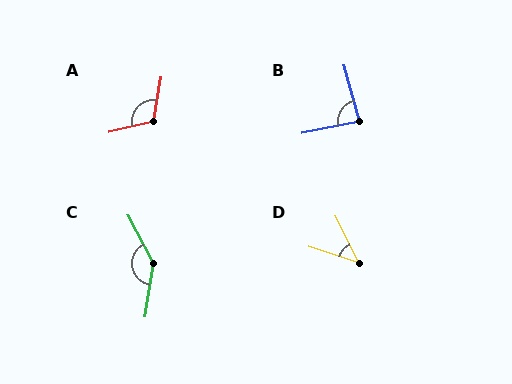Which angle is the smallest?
D, at approximately 45 degrees.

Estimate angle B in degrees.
Approximately 86 degrees.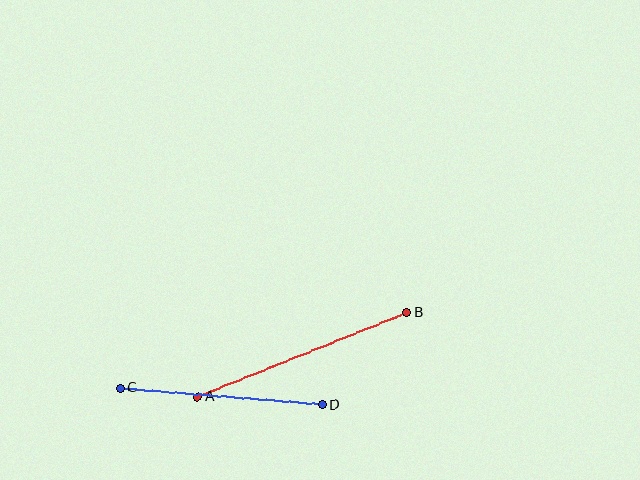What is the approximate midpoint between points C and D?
The midpoint is at approximately (222, 396) pixels.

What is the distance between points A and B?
The distance is approximately 226 pixels.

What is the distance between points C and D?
The distance is approximately 202 pixels.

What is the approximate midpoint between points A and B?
The midpoint is at approximately (302, 355) pixels.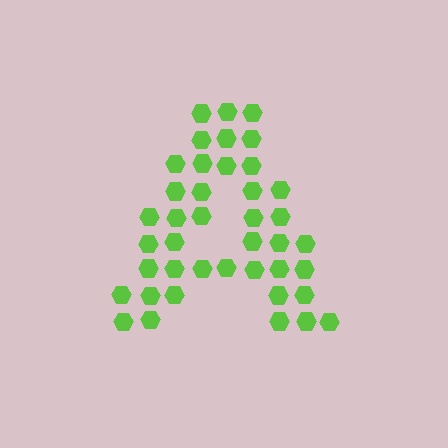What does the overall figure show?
The overall figure shows the letter A.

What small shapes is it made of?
It is made of small hexagons.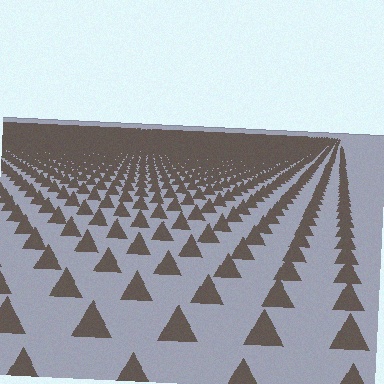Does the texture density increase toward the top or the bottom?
Density increases toward the top.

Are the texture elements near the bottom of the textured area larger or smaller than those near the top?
Larger. Near the bottom, elements are closer to the viewer and appear at a bigger on-screen size.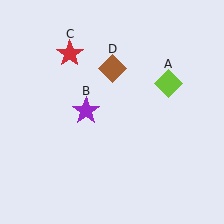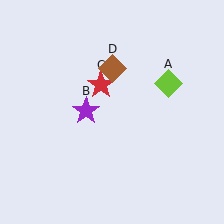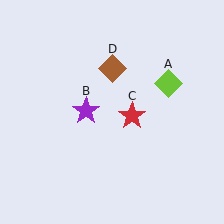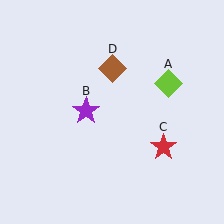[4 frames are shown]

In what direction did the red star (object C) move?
The red star (object C) moved down and to the right.